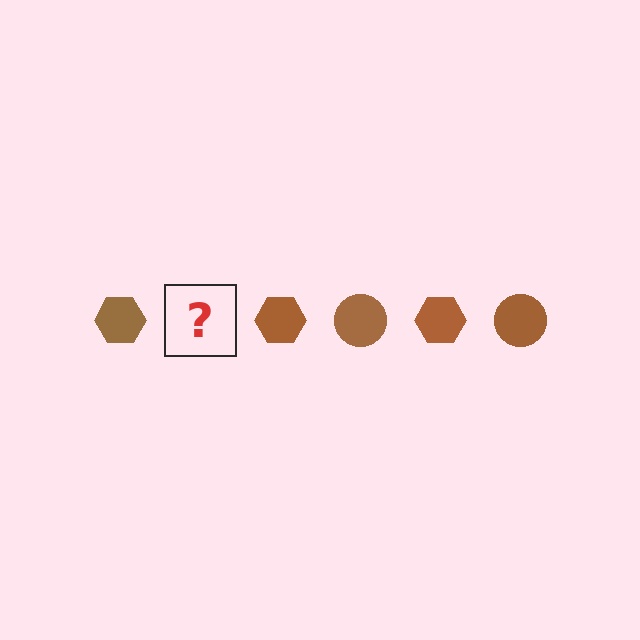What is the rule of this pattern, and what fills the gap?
The rule is that the pattern cycles through hexagon, circle shapes in brown. The gap should be filled with a brown circle.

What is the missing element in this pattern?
The missing element is a brown circle.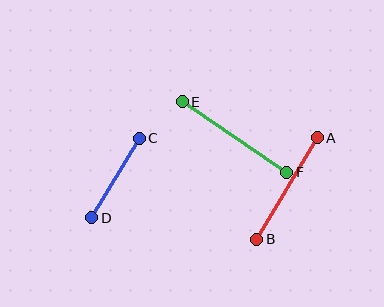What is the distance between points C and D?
The distance is approximately 93 pixels.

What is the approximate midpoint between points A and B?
The midpoint is at approximately (287, 188) pixels.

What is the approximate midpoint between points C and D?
The midpoint is at approximately (115, 178) pixels.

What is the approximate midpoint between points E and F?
The midpoint is at approximately (234, 137) pixels.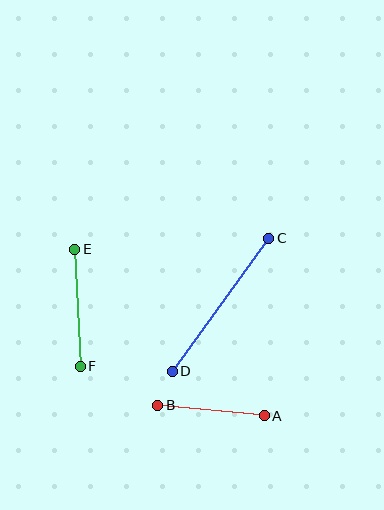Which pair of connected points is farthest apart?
Points C and D are farthest apart.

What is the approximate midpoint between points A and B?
The midpoint is at approximately (211, 411) pixels.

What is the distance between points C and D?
The distance is approximately 165 pixels.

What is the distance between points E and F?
The distance is approximately 117 pixels.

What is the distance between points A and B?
The distance is approximately 107 pixels.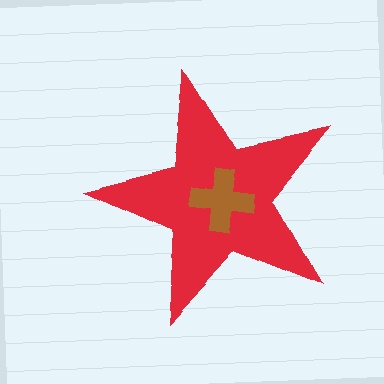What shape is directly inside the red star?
The brown cross.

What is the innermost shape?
The brown cross.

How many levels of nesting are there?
2.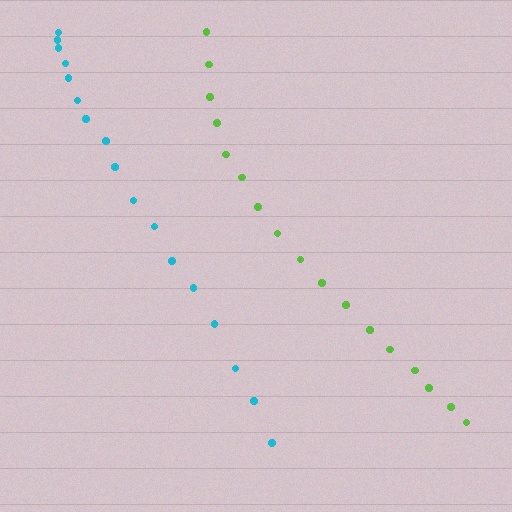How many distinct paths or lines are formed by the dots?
There are 2 distinct paths.